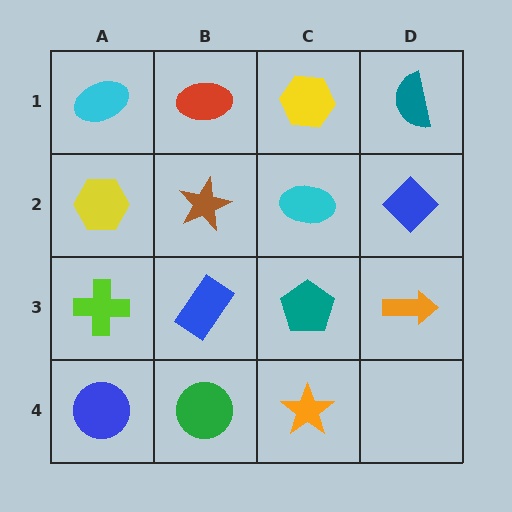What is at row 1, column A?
A cyan ellipse.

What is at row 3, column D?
An orange arrow.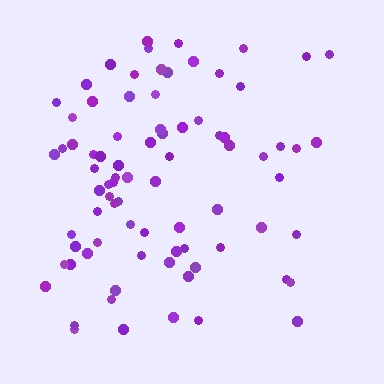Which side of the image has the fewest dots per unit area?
The right.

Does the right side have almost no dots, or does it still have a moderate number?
Still a moderate number, just noticeably fewer than the left.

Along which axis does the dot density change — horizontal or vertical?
Horizontal.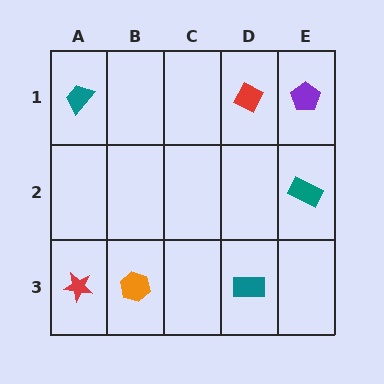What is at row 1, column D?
A red diamond.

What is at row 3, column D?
A teal rectangle.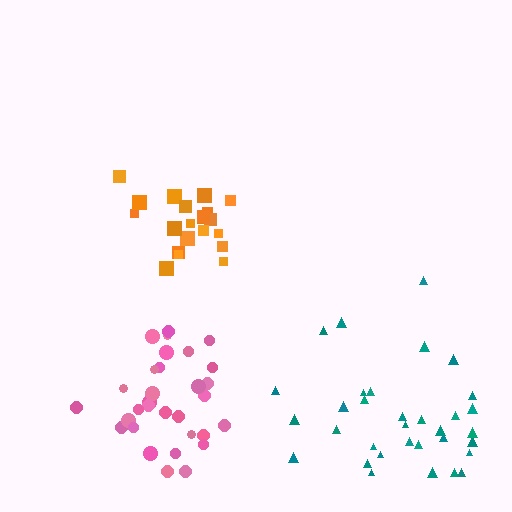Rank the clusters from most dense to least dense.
orange, pink, teal.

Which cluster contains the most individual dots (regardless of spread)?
Teal (33).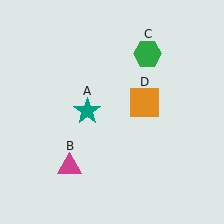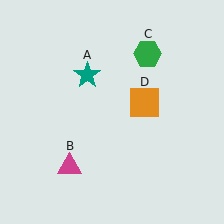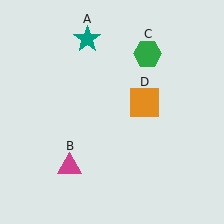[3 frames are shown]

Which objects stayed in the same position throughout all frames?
Magenta triangle (object B) and green hexagon (object C) and orange square (object D) remained stationary.